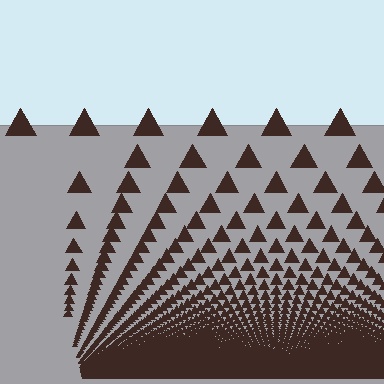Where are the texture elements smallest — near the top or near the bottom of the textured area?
Near the bottom.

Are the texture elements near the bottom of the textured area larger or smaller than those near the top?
Smaller. The gradient is inverted — elements near the bottom are smaller and denser.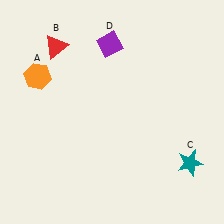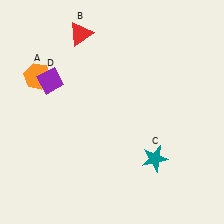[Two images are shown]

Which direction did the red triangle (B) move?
The red triangle (B) moved right.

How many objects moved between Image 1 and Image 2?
3 objects moved between the two images.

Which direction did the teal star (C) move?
The teal star (C) moved left.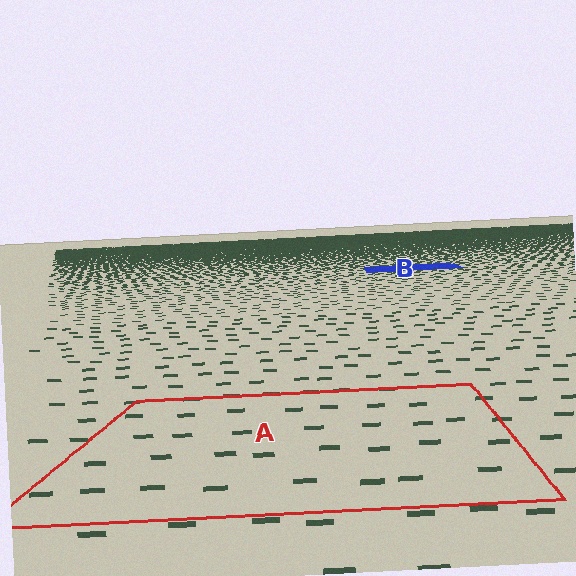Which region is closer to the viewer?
Region A is closer. The texture elements there are larger and more spread out.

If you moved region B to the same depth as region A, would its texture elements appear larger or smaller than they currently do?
They would appear larger. At a closer depth, the same texture elements are projected at a bigger on-screen size.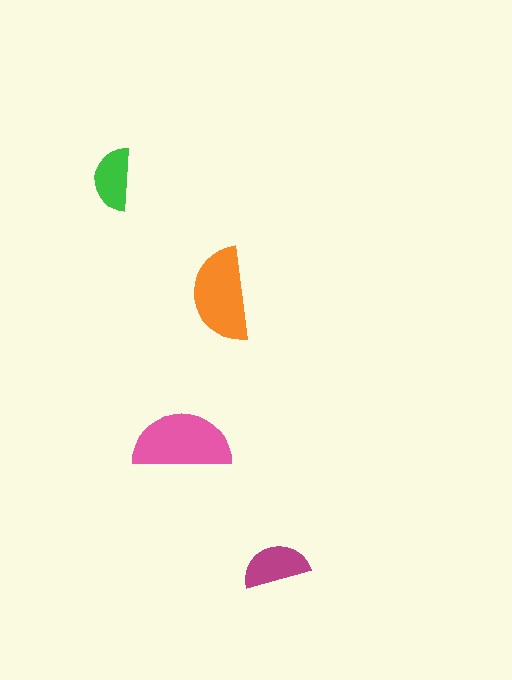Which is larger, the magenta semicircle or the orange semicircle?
The orange one.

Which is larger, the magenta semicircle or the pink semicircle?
The pink one.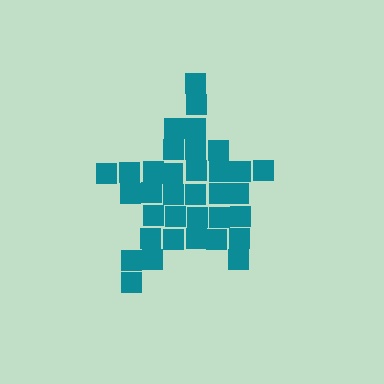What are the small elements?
The small elements are squares.